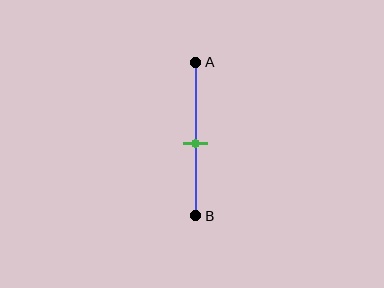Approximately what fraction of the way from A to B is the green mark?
The green mark is approximately 55% of the way from A to B.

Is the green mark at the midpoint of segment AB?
Yes, the mark is approximately at the midpoint.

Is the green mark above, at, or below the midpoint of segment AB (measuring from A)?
The green mark is approximately at the midpoint of segment AB.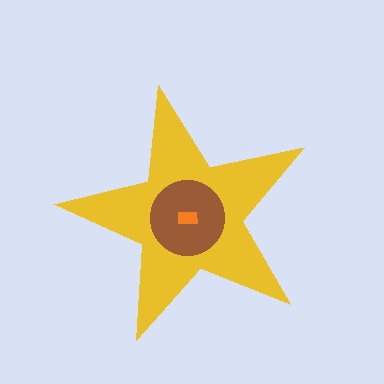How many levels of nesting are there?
3.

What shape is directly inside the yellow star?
The brown circle.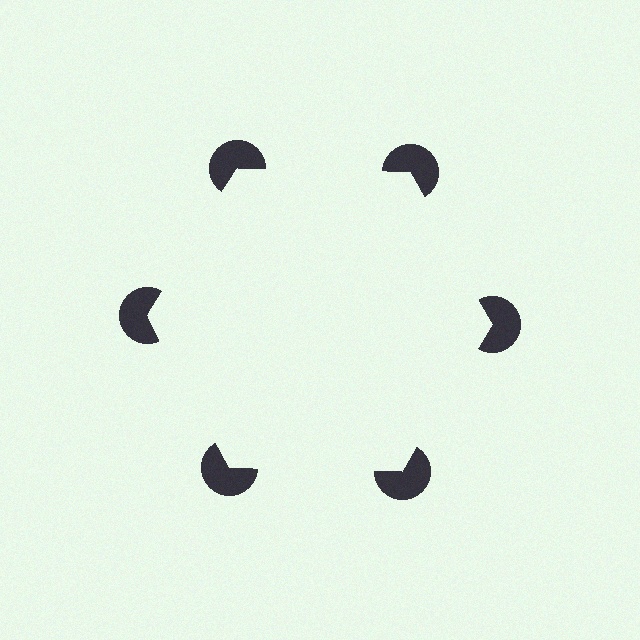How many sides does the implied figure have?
6 sides.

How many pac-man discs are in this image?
There are 6 — one at each vertex of the illusory hexagon.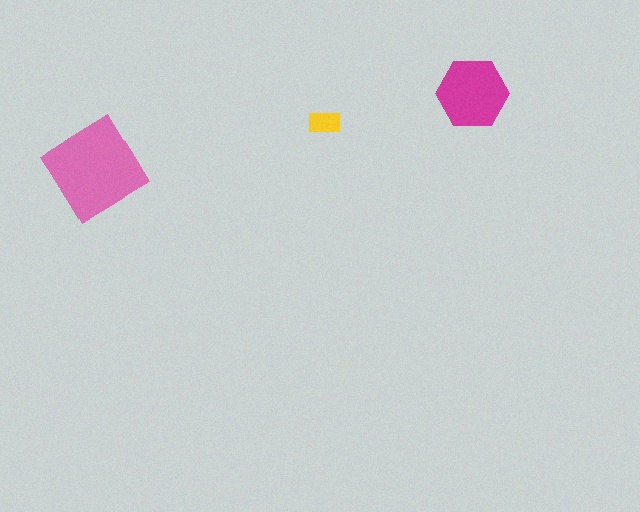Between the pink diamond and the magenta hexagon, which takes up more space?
The pink diamond.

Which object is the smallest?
The yellow rectangle.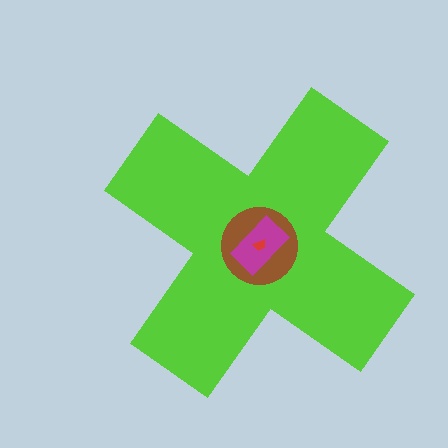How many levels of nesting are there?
4.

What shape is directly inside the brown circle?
The magenta rectangle.